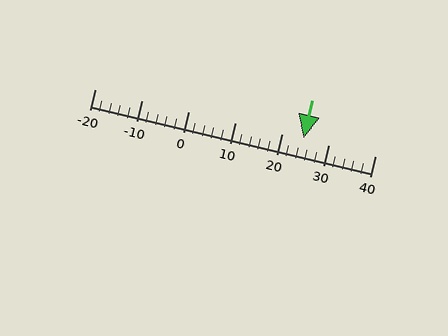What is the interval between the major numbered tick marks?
The major tick marks are spaced 10 units apart.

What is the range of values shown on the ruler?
The ruler shows values from -20 to 40.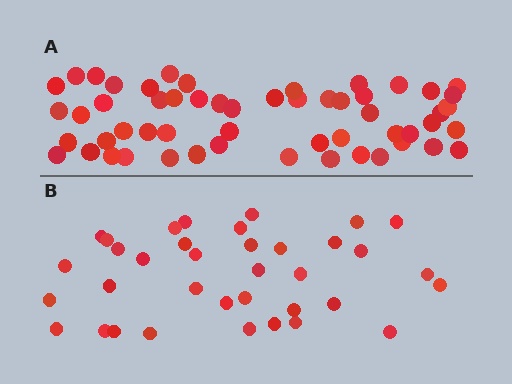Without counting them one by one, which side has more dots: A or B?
Region A (the top region) has more dots.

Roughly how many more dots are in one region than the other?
Region A has approximately 20 more dots than region B.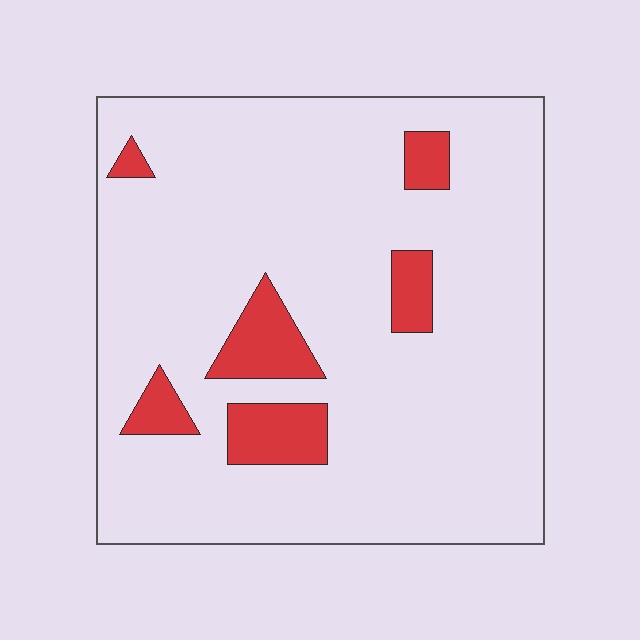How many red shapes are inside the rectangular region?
6.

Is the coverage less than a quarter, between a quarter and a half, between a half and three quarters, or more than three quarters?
Less than a quarter.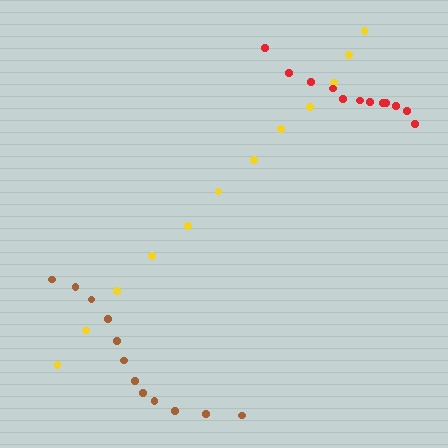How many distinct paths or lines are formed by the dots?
There are 3 distinct paths.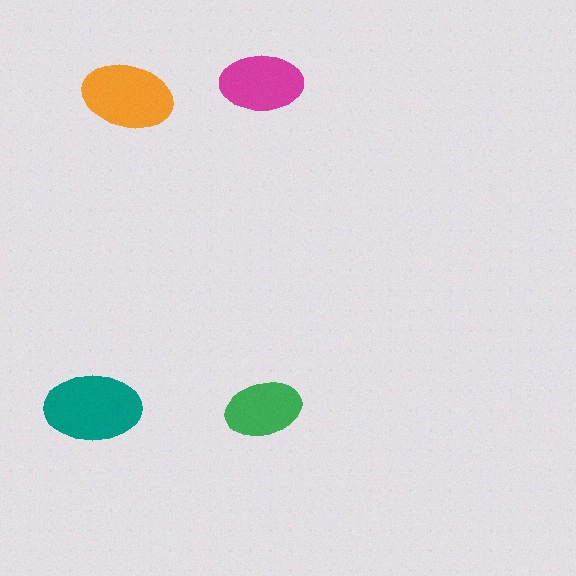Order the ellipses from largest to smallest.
the teal one, the orange one, the magenta one, the green one.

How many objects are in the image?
There are 4 objects in the image.